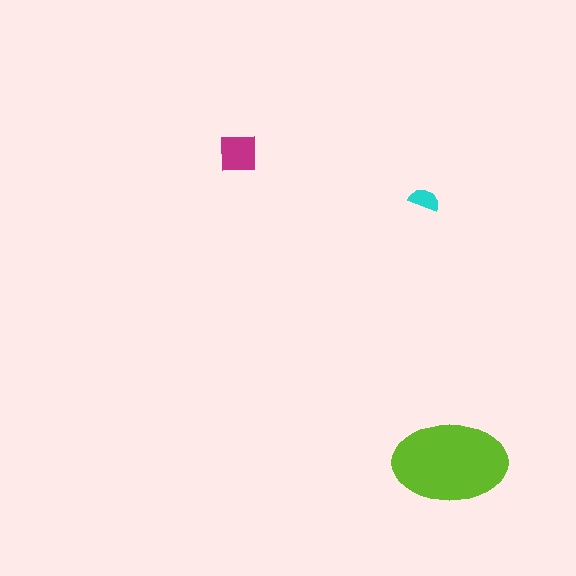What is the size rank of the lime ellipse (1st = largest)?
1st.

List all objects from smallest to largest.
The cyan semicircle, the magenta square, the lime ellipse.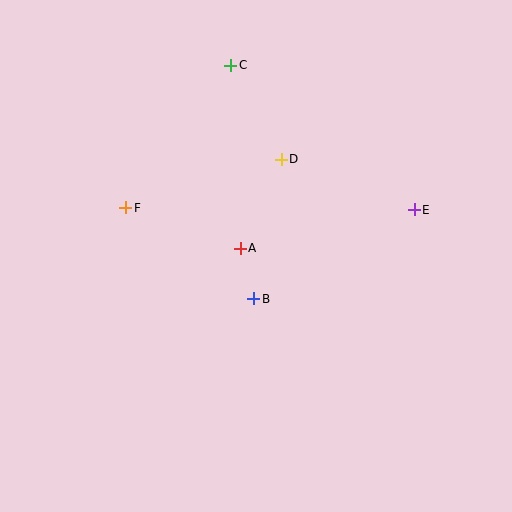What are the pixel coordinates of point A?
Point A is at (240, 248).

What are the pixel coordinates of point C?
Point C is at (231, 65).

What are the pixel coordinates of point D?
Point D is at (281, 159).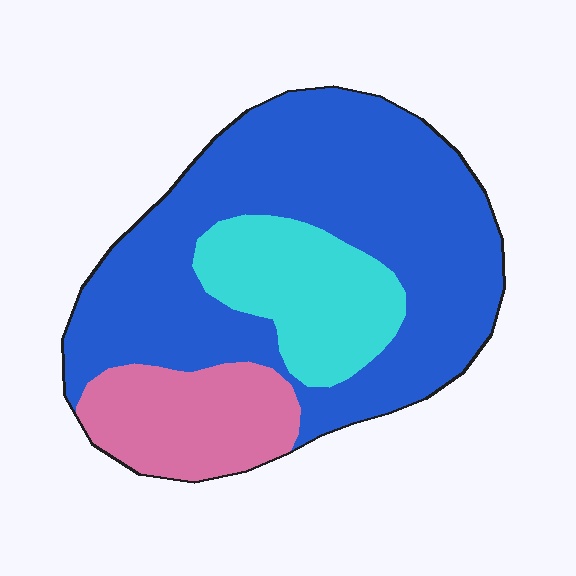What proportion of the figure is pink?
Pink takes up less than a quarter of the figure.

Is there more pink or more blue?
Blue.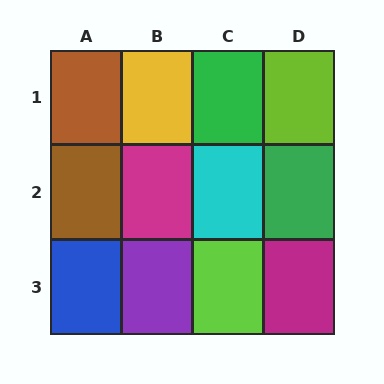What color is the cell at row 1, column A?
Brown.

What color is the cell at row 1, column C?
Green.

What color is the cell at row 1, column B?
Yellow.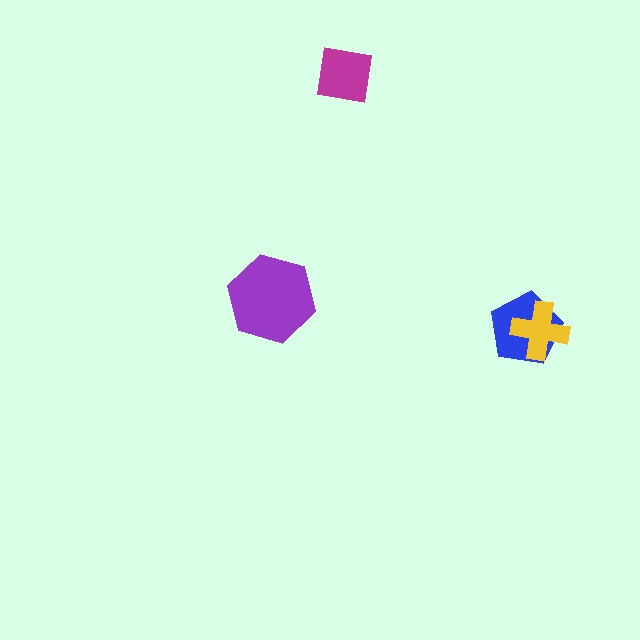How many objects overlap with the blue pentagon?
1 object overlaps with the blue pentagon.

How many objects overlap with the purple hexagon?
0 objects overlap with the purple hexagon.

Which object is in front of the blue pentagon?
The yellow cross is in front of the blue pentagon.